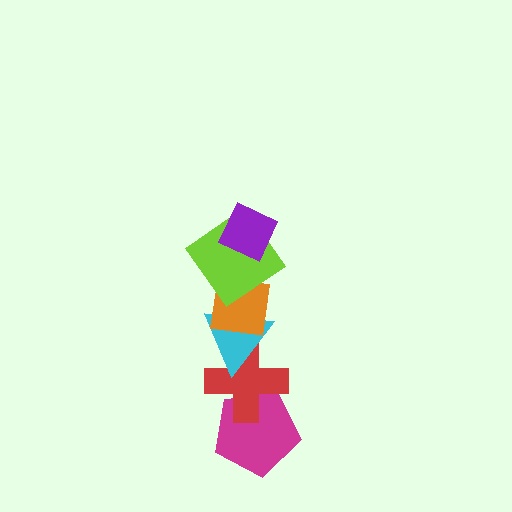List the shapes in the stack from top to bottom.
From top to bottom: the purple diamond, the lime diamond, the orange square, the cyan triangle, the red cross, the magenta pentagon.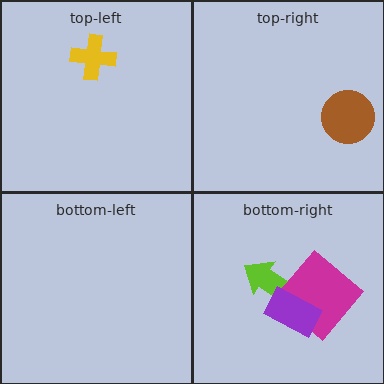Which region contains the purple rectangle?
The bottom-right region.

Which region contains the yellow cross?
The top-left region.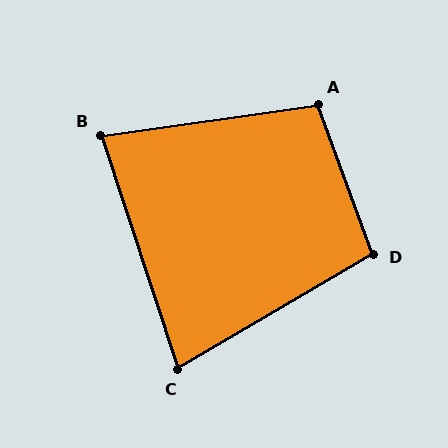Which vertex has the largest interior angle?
A, at approximately 102 degrees.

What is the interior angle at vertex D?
Approximately 100 degrees (obtuse).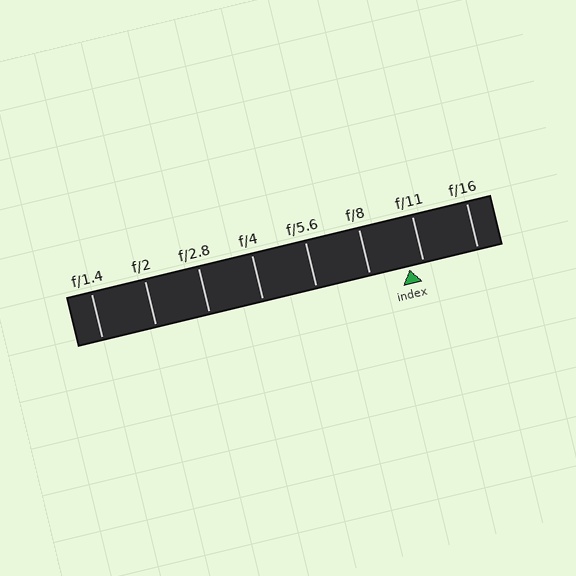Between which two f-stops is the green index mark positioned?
The index mark is between f/8 and f/11.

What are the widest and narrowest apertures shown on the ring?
The widest aperture shown is f/1.4 and the narrowest is f/16.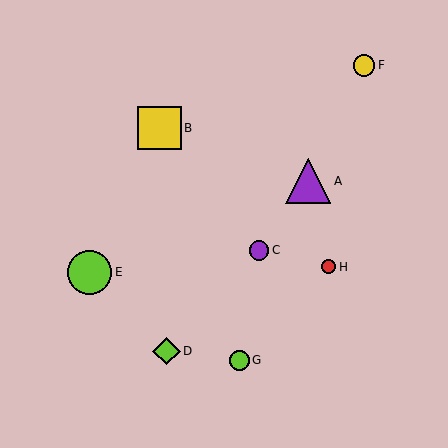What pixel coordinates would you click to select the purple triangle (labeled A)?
Click at (308, 181) to select the purple triangle A.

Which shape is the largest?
The purple triangle (labeled A) is the largest.